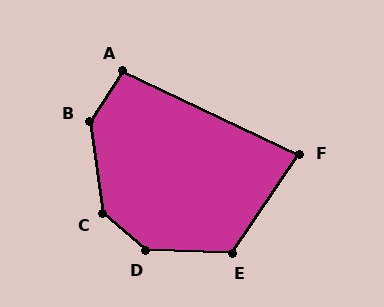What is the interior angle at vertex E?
Approximately 122 degrees (obtuse).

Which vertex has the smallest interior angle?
F, at approximately 81 degrees.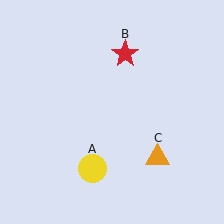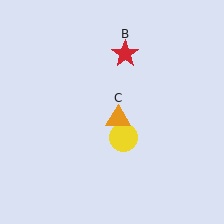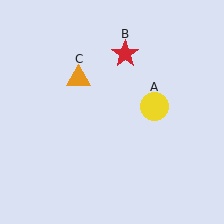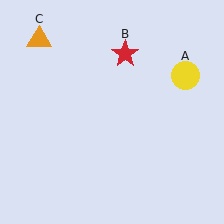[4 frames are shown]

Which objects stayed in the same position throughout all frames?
Red star (object B) remained stationary.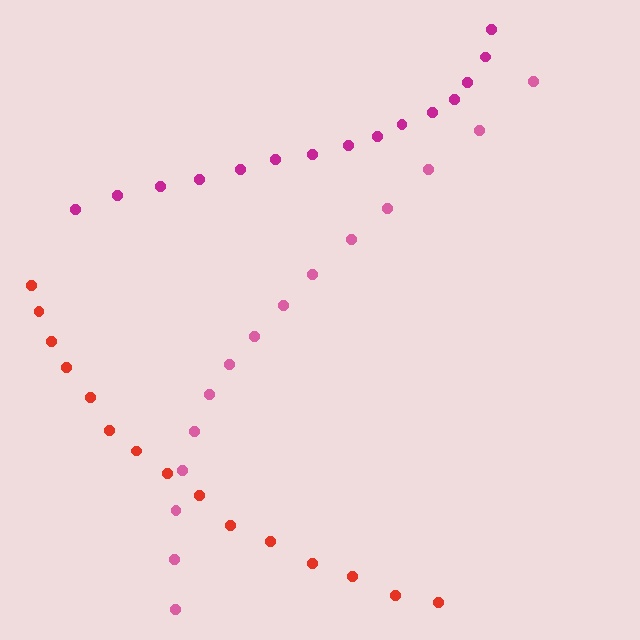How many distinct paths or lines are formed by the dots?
There are 3 distinct paths.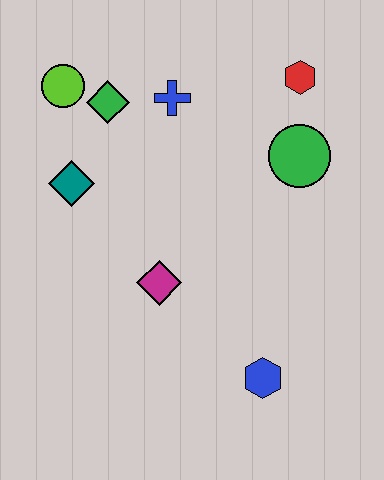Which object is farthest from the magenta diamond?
The red hexagon is farthest from the magenta diamond.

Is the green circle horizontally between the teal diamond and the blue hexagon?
No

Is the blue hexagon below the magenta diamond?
Yes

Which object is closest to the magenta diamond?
The teal diamond is closest to the magenta diamond.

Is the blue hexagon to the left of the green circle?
Yes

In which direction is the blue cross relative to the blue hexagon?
The blue cross is above the blue hexagon.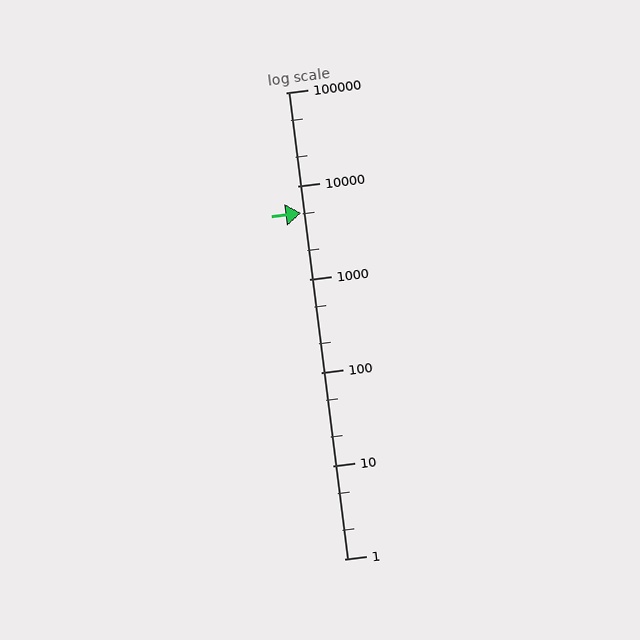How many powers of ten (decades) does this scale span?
The scale spans 5 decades, from 1 to 100000.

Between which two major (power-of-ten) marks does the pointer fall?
The pointer is between 1000 and 10000.